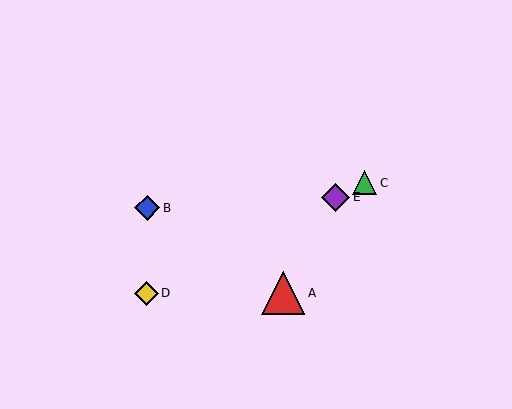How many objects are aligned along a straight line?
3 objects (C, D, E) are aligned along a straight line.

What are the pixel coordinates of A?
Object A is at (283, 293).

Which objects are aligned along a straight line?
Objects C, D, E are aligned along a straight line.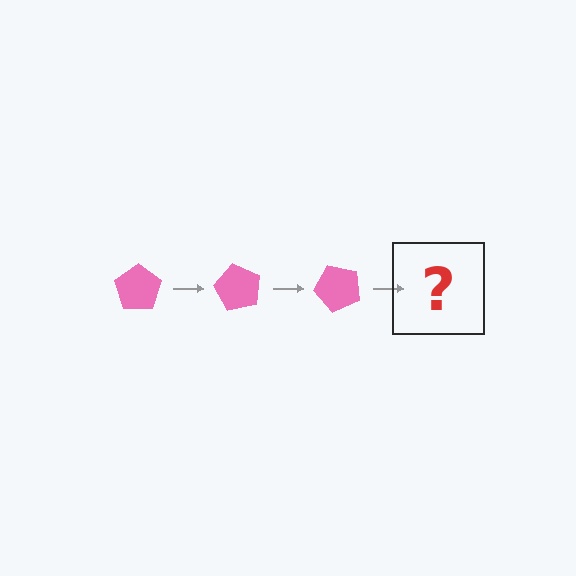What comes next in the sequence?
The next element should be a pink pentagon rotated 180 degrees.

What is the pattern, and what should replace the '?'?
The pattern is that the pentagon rotates 60 degrees each step. The '?' should be a pink pentagon rotated 180 degrees.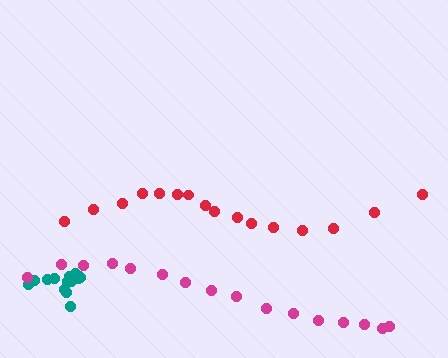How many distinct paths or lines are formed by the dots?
There are 3 distinct paths.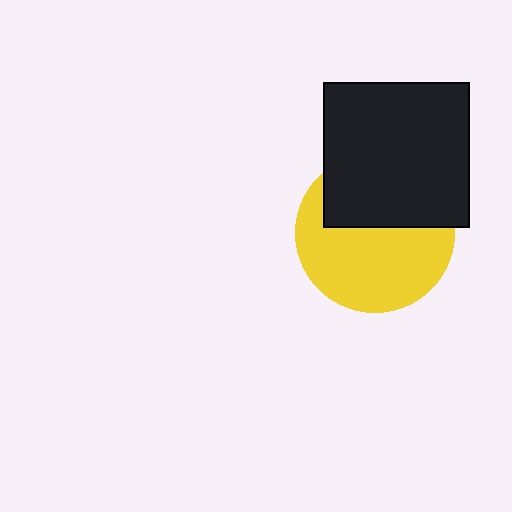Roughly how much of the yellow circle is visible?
About half of it is visible (roughly 60%).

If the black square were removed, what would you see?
You would see the complete yellow circle.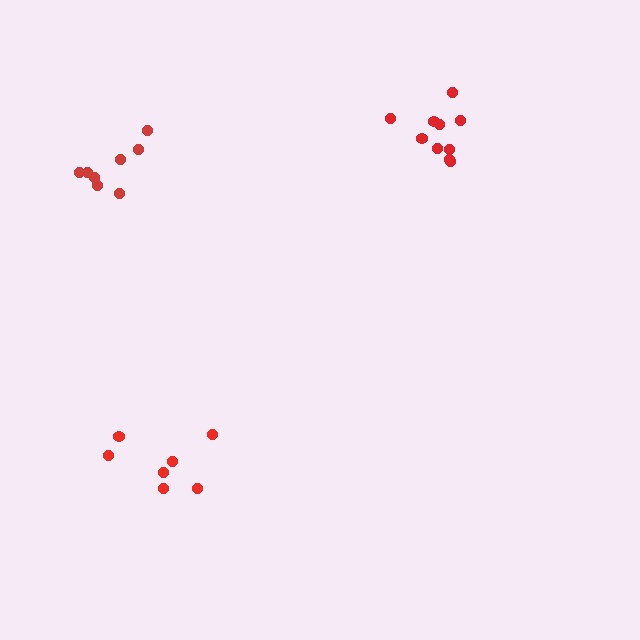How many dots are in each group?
Group 1: 10 dots, Group 2: 8 dots, Group 3: 7 dots (25 total).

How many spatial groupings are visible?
There are 3 spatial groupings.